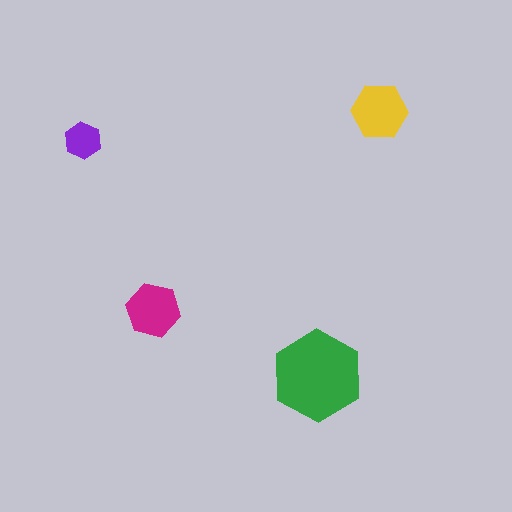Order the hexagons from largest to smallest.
the green one, the yellow one, the magenta one, the purple one.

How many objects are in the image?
There are 4 objects in the image.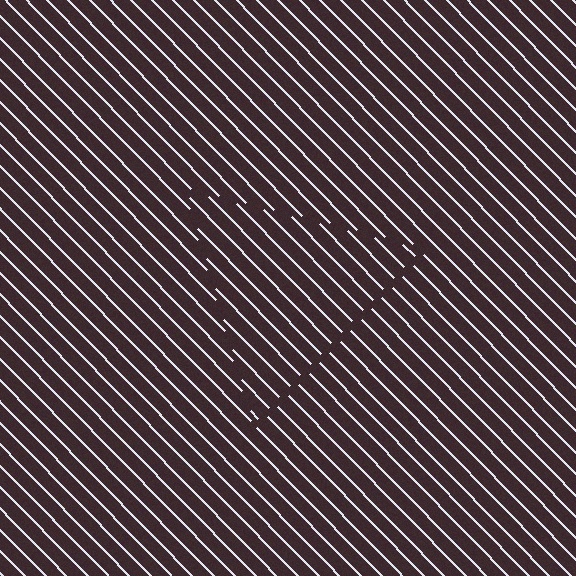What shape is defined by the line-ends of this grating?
An illusory triangle. The interior of the shape contains the same grating, shifted by half a period — the contour is defined by the phase discontinuity where line-ends from the inner and outer gratings abut.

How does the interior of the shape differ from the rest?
The interior of the shape contains the same grating, shifted by half a period — the contour is defined by the phase discontinuity where line-ends from the inner and outer gratings abut.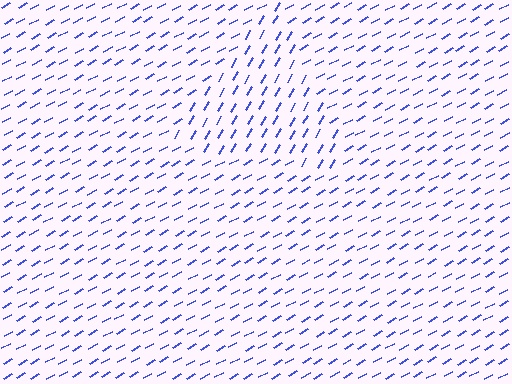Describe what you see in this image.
The image is filled with small blue line segments. A triangle region in the image has lines oriented differently from the surrounding lines, creating a visible texture boundary.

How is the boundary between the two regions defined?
The boundary is defined purely by a change in line orientation (approximately 30 degrees difference). All lines are the same color and thickness.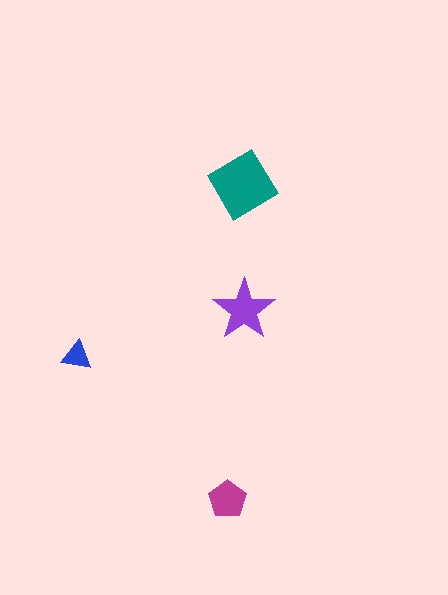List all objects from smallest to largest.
The blue triangle, the magenta pentagon, the purple star, the teal diamond.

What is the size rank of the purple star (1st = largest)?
2nd.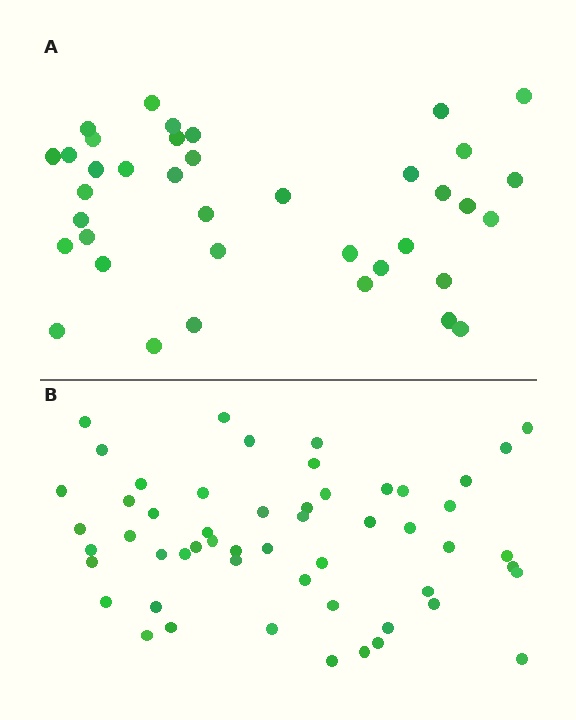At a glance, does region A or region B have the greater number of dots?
Region B (the bottom region) has more dots.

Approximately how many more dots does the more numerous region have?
Region B has approximately 15 more dots than region A.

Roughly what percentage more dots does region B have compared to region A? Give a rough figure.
About 40% more.